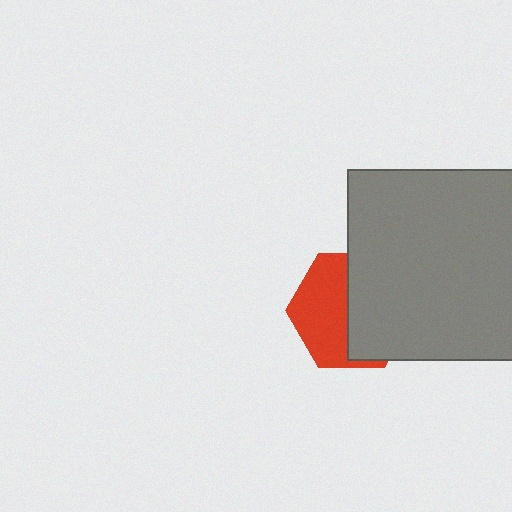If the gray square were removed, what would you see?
You would see the complete red hexagon.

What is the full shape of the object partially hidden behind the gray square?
The partially hidden object is a red hexagon.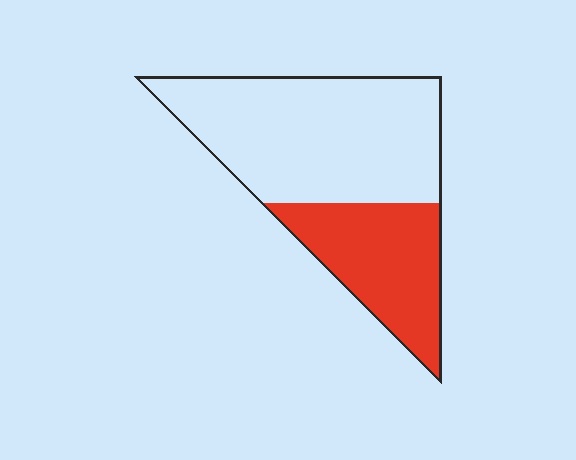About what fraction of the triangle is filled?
About one third (1/3).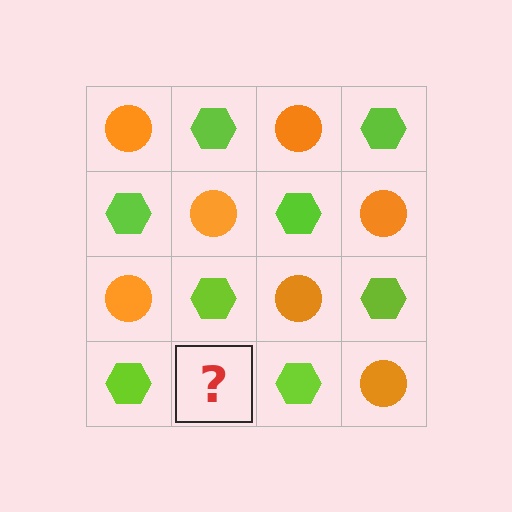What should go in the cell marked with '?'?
The missing cell should contain an orange circle.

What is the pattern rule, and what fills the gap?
The rule is that it alternates orange circle and lime hexagon in a checkerboard pattern. The gap should be filled with an orange circle.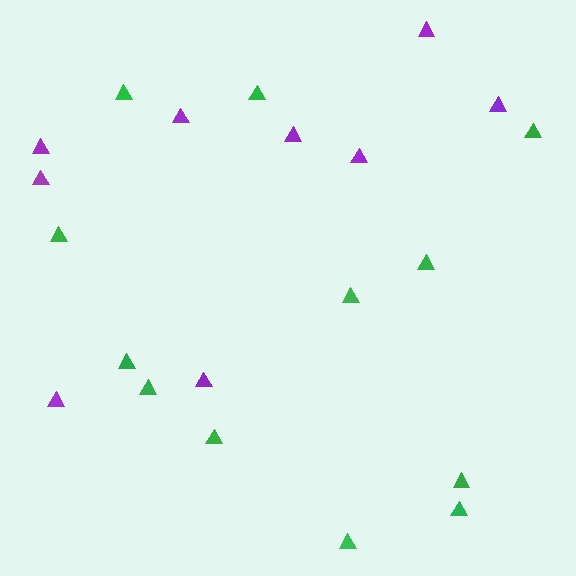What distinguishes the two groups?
There are 2 groups: one group of purple triangles (9) and one group of green triangles (12).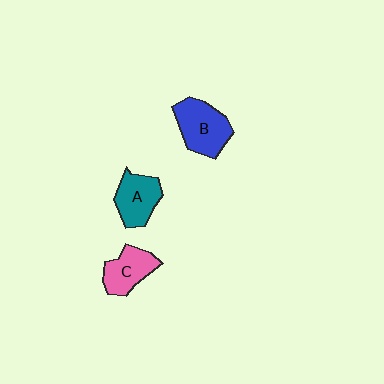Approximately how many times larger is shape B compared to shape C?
Approximately 1.3 times.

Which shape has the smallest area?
Shape C (pink).